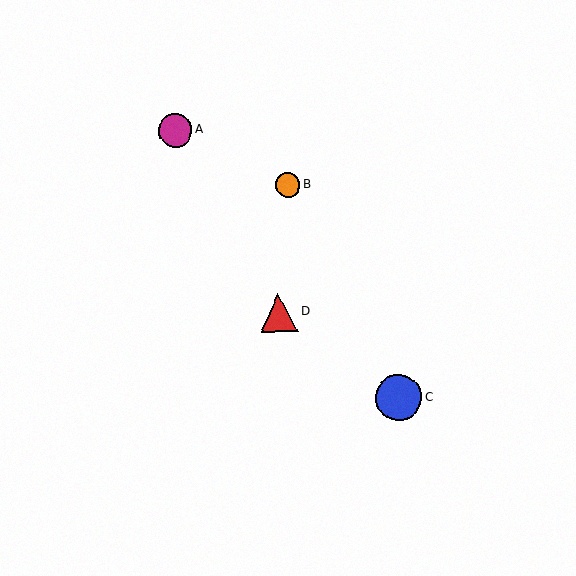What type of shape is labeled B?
Shape B is an orange circle.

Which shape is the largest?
The blue circle (labeled C) is the largest.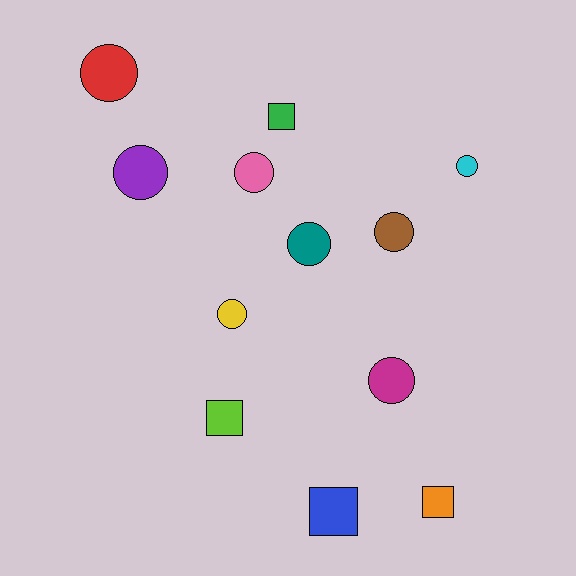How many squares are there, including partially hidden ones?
There are 4 squares.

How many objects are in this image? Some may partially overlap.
There are 12 objects.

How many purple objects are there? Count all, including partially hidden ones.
There is 1 purple object.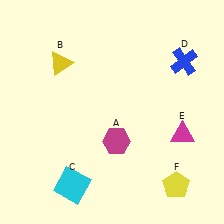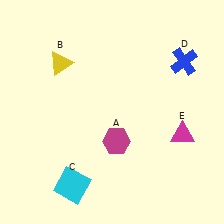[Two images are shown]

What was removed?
The yellow pentagon (F) was removed in Image 2.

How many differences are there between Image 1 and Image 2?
There is 1 difference between the two images.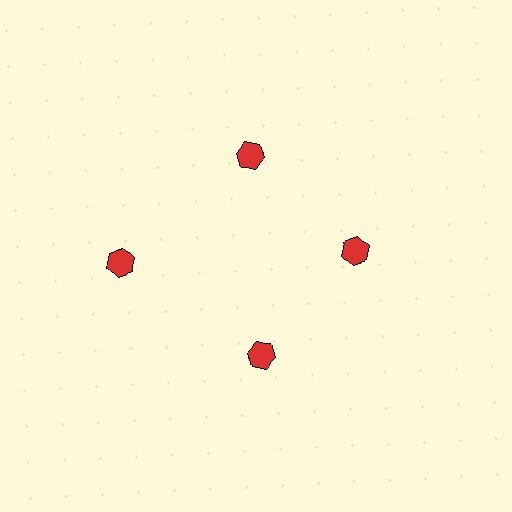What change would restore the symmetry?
The symmetry would be restored by moving it inward, back onto the ring so that all 4 hexagons sit at equal angles and equal distance from the center.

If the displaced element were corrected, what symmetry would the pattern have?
It would have 4-fold rotational symmetry — the pattern would map onto itself every 90 degrees.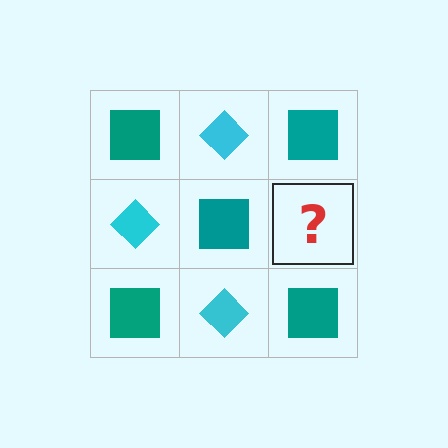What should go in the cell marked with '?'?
The missing cell should contain a cyan diamond.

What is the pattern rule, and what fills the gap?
The rule is that it alternates teal square and cyan diamond in a checkerboard pattern. The gap should be filled with a cyan diamond.